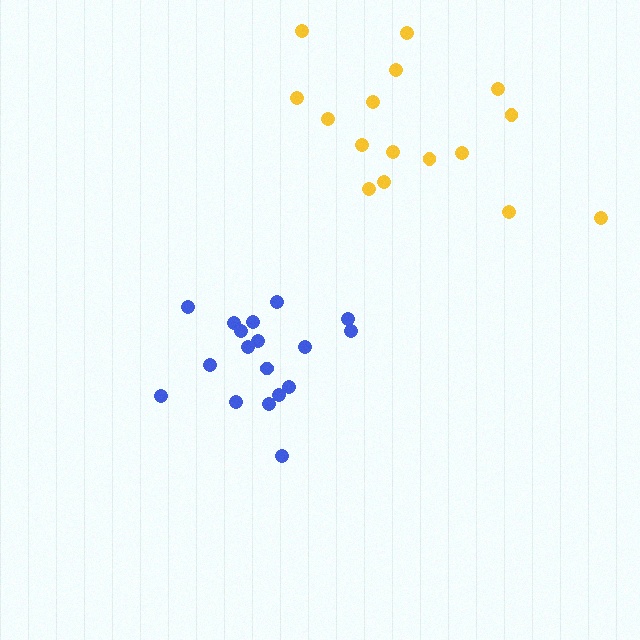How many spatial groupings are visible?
There are 2 spatial groupings.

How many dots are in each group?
Group 1: 16 dots, Group 2: 18 dots (34 total).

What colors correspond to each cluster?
The clusters are colored: yellow, blue.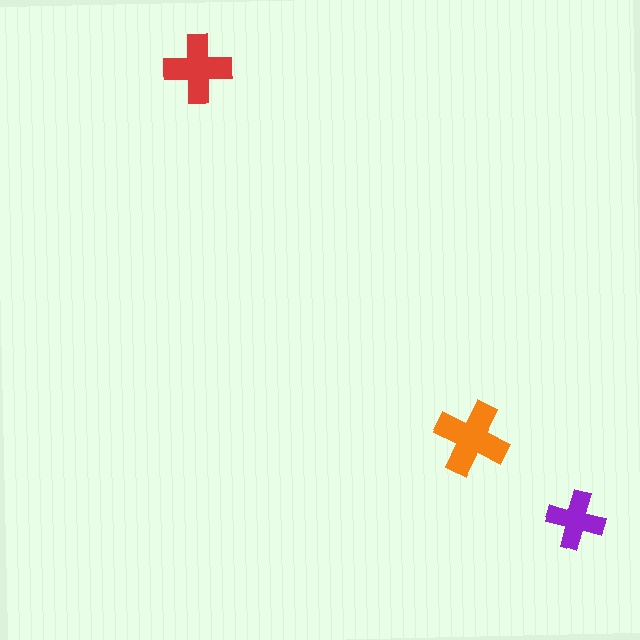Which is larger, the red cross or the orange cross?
The orange one.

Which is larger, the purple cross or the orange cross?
The orange one.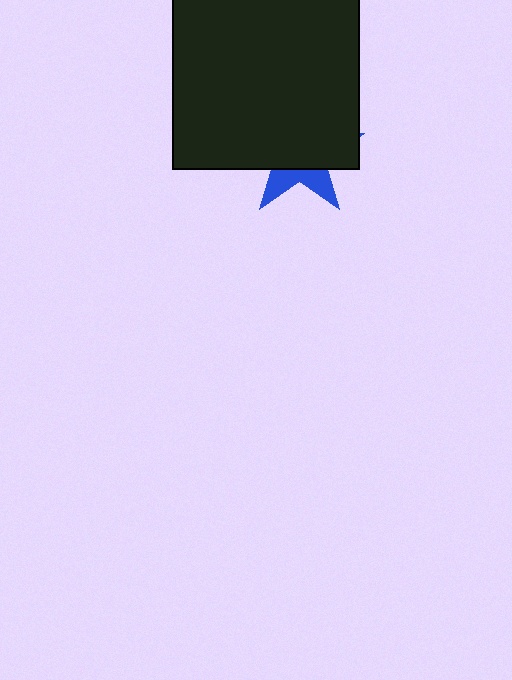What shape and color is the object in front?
The object in front is a black square.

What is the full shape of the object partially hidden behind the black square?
The partially hidden object is a blue star.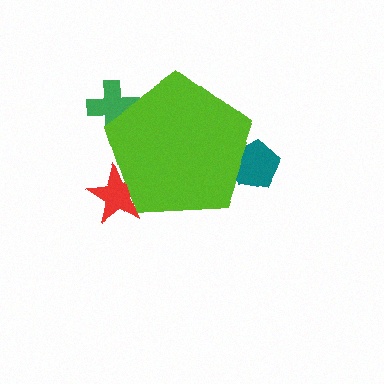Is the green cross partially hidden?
Yes, the green cross is partially hidden behind the lime pentagon.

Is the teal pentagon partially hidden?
Yes, the teal pentagon is partially hidden behind the lime pentagon.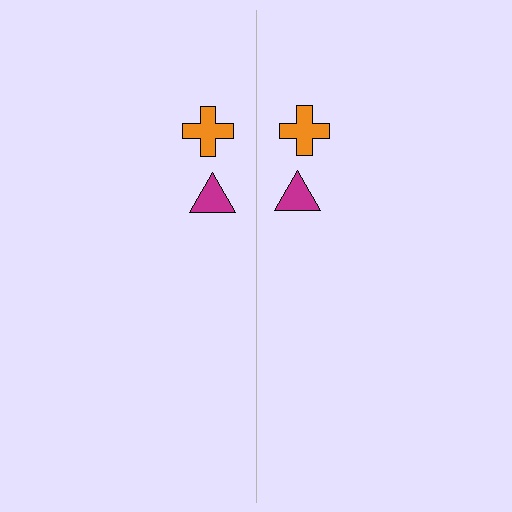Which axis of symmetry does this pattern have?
The pattern has a vertical axis of symmetry running through the center of the image.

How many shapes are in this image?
There are 4 shapes in this image.